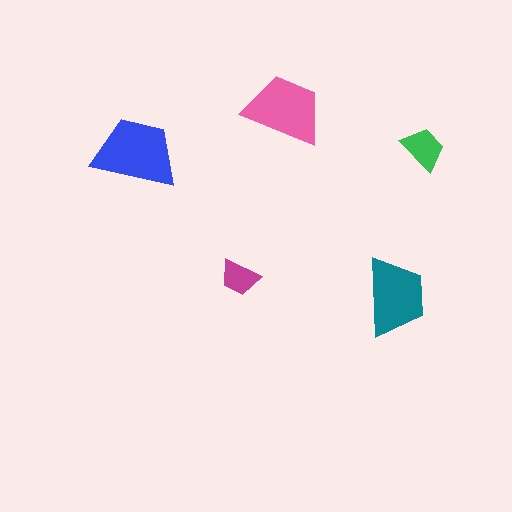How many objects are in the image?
There are 5 objects in the image.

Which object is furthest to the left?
The blue trapezoid is leftmost.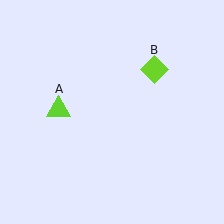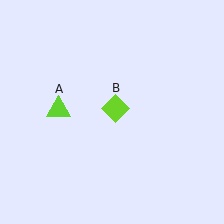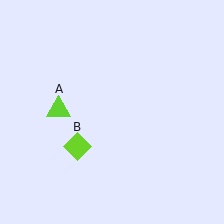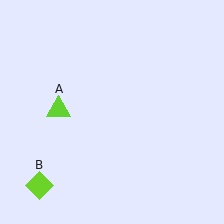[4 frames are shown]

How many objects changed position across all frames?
1 object changed position: lime diamond (object B).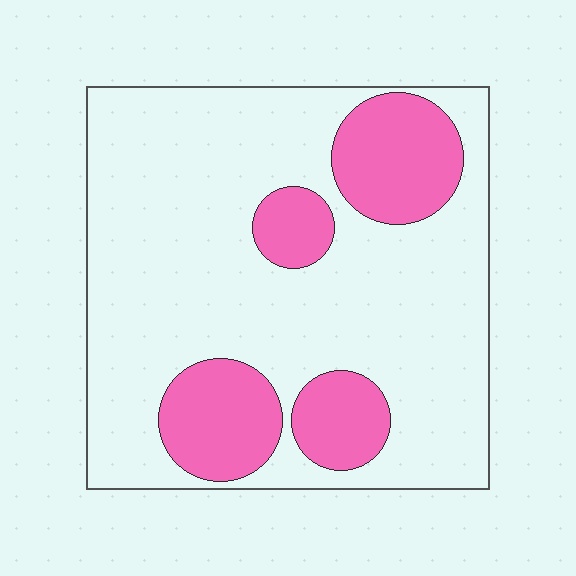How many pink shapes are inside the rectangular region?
4.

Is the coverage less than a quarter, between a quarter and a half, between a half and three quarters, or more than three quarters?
Less than a quarter.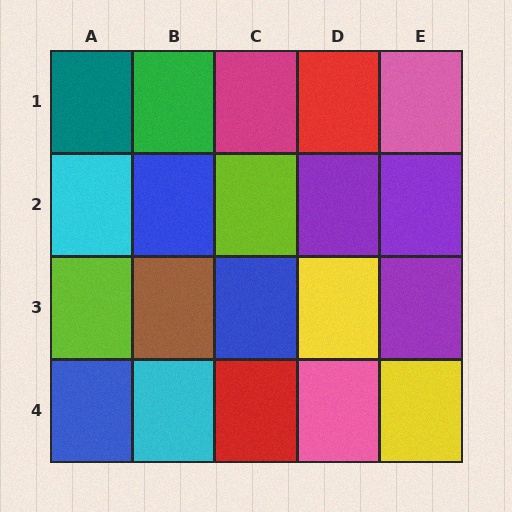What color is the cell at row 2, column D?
Purple.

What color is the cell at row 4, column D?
Pink.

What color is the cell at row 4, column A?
Blue.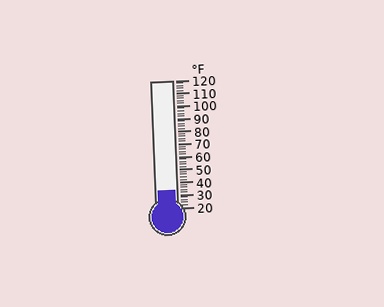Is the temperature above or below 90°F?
The temperature is below 90°F.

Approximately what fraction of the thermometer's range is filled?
The thermometer is filled to approximately 15% of its range.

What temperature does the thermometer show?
The thermometer shows approximately 34°F.